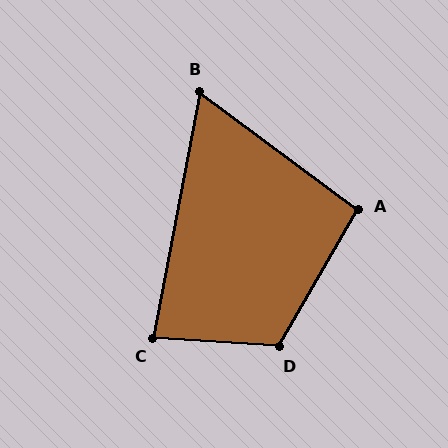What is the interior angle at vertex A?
Approximately 97 degrees (obtuse).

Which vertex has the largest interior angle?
D, at approximately 116 degrees.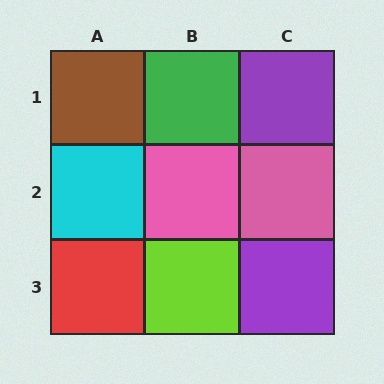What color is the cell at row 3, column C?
Purple.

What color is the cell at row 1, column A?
Brown.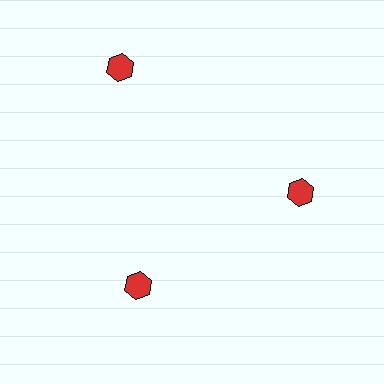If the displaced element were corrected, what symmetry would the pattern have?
It would have 3-fold rotational symmetry — the pattern would map onto itself every 120 degrees.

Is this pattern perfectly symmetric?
No. The 3 red hexagons are arranged in a ring, but one element near the 11 o'clock position is pushed outward from the center, breaking the 3-fold rotational symmetry.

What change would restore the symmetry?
The symmetry would be restored by moving it inward, back onto the ring so that all 3 hexagons sit at equal angles and equal distance from the center.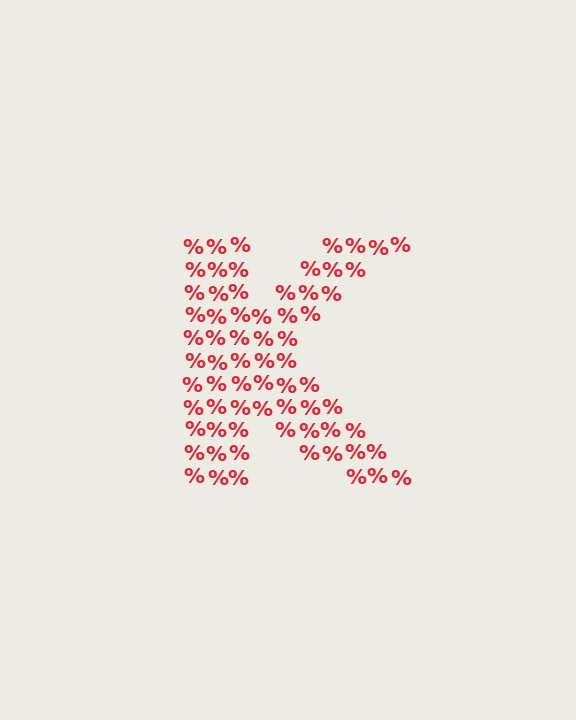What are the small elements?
The small elements are percent signs.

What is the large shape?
The large shape is the letter K.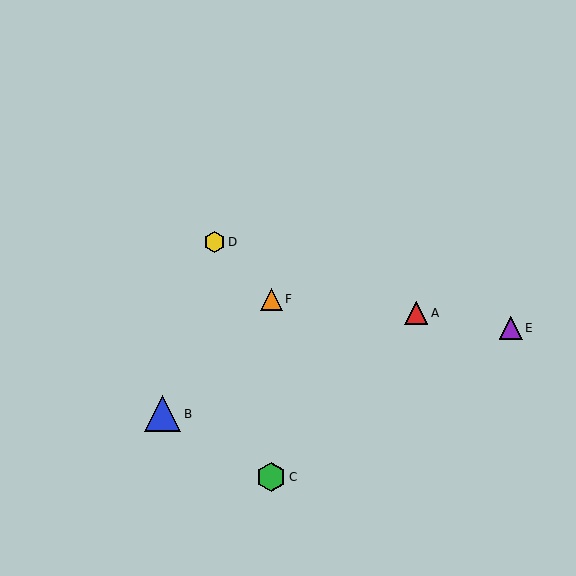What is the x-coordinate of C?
Object C is at x≈271.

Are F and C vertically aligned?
Yes, both are at x≈271.